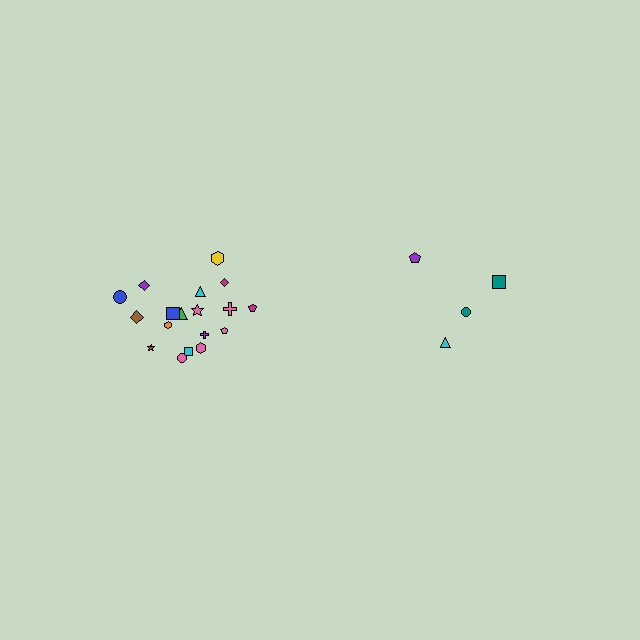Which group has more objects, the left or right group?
The left group.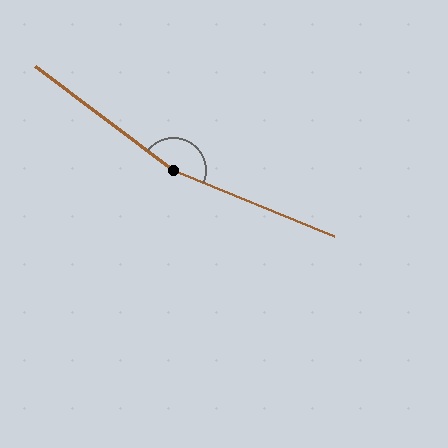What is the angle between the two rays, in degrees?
Approximately 165 degrees.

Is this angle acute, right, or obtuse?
It is obtuse.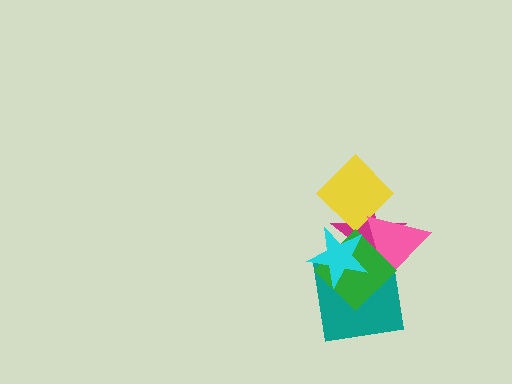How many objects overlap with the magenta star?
5 objects overlap with the magenta star.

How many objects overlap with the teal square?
4 objects overlap with the teal square.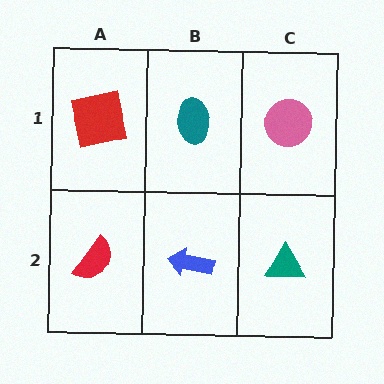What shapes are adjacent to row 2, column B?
A teal ellipse (row 1, column B), a red semicircle (row 2, column A), a teal triangle (row 2, column C).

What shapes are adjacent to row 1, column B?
A blue arrow (row 2, column B), a red square (row 1, column A), a pink circle (row 1, column C).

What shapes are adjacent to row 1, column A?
A red semicircle (row 2, column A), a teal ellipse (row 1, column B).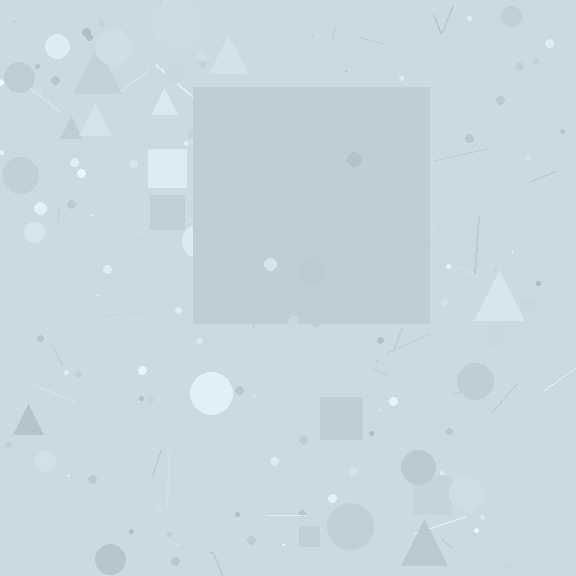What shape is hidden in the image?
A square is hidden in the image.